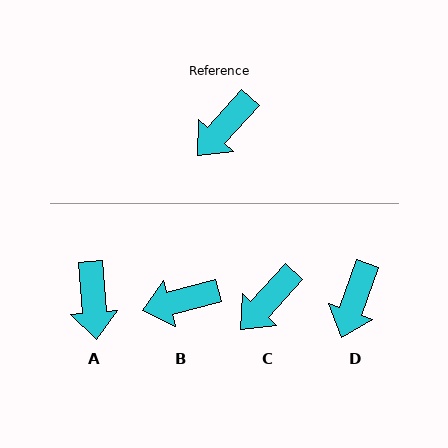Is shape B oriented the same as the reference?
No, it is off by about 33 degrees.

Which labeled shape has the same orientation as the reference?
C.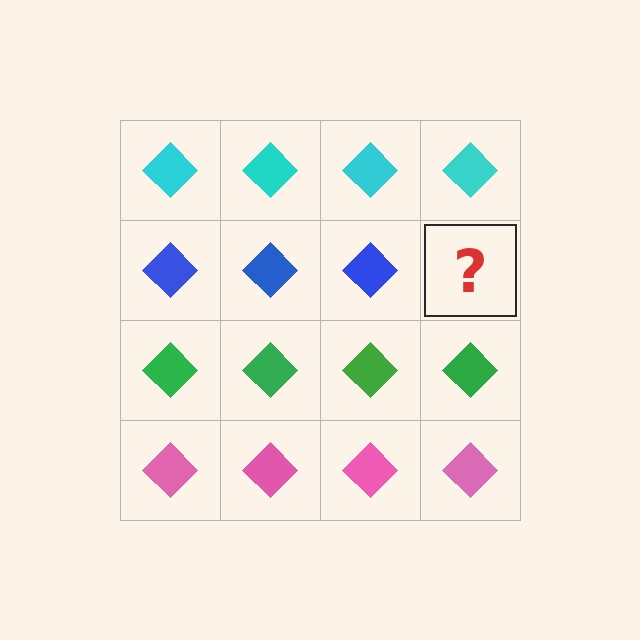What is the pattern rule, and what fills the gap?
The rule is that each row has a consistent color. The gap should be filled with a blue diamond.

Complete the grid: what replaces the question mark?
The question mark should be replaced with a blue diamond.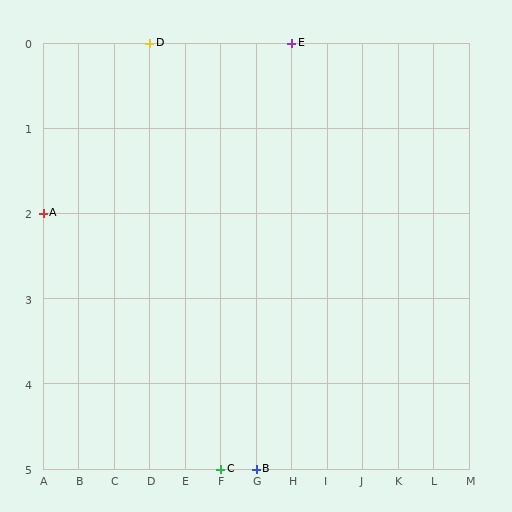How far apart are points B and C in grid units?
Points B and C are 1 column apart.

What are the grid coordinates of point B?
Point B is at grid coordinates (G, 5).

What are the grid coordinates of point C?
Point C is at grid coordinates (F, 5).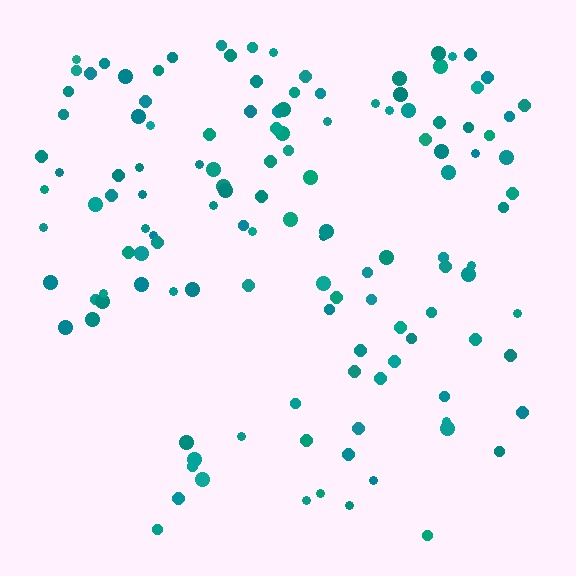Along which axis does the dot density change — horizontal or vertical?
Vertical.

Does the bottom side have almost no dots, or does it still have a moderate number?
Still a moderate number, just noticeably fewer than the top.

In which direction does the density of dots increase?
From bottom to top, with the top side densest.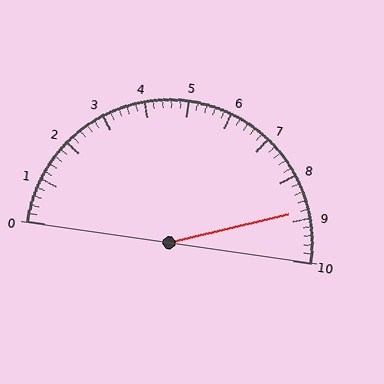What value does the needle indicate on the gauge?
The needle indicates approximately 8.8.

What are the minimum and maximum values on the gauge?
The gauge ranges from 0 to 10.